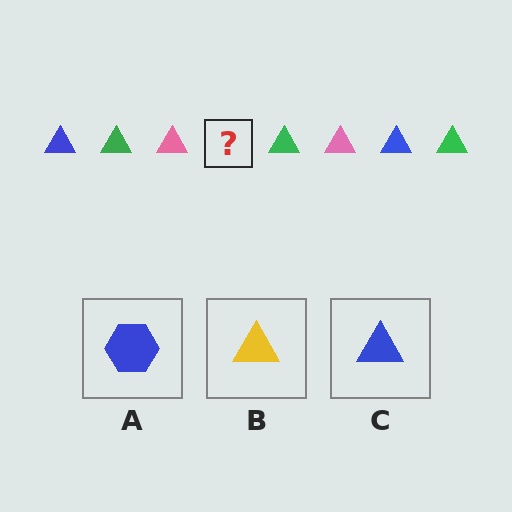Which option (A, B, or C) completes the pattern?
C.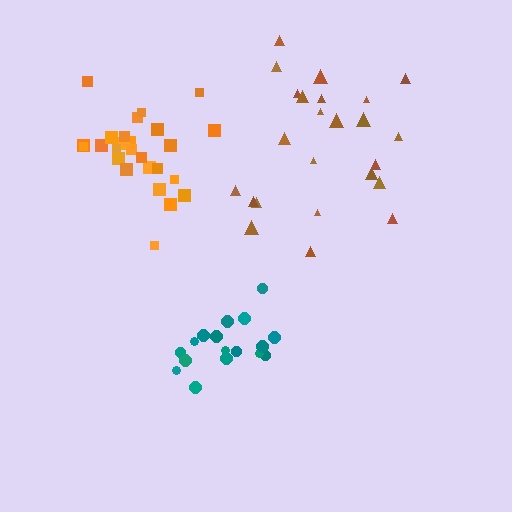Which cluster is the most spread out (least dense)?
Brown.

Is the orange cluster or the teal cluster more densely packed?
Teal.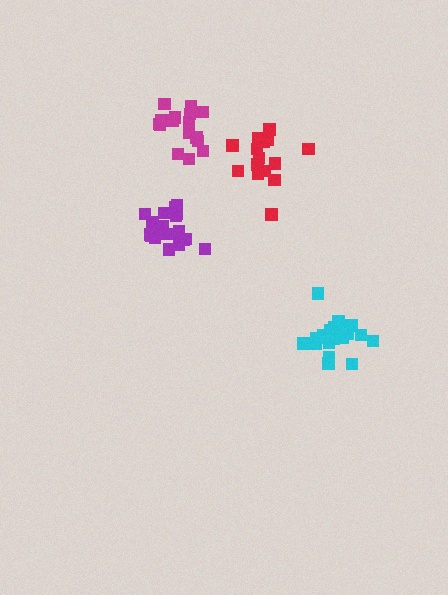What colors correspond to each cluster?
The clusters are colored: purple, cyan, red, magenta.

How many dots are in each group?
Group 1: 19 dots, Group 2: 20 dots, Group 3: 15 dots, Group 4: 16 dots (70 total).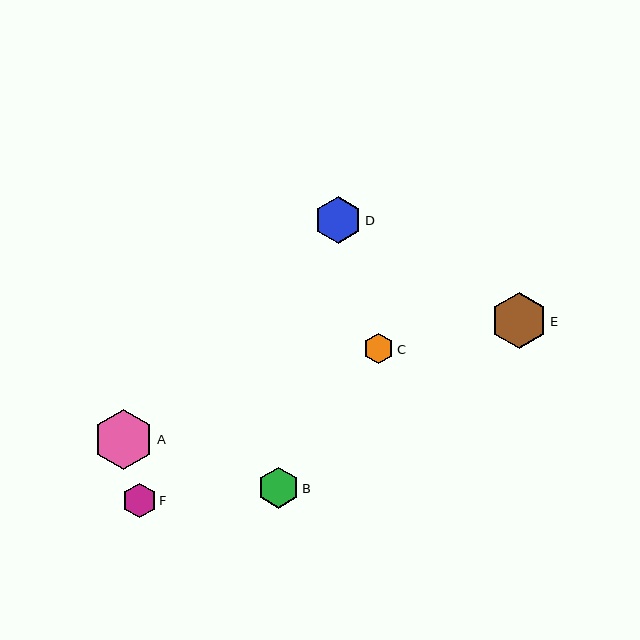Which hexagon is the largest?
Hexagon A is the largest with a size of approximately 60 pixels.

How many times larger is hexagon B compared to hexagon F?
Hexagon B is approximately 1.2 times the size of hexagon F.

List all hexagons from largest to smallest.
From largest to smallest: A, E, D, B, F, C.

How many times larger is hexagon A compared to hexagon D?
Hexagon A is approximately 1.3 times the size of hexagon D.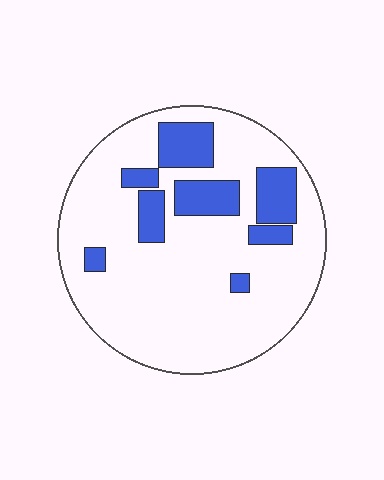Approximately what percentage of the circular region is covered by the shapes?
Approximately 20%.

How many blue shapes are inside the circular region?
8.